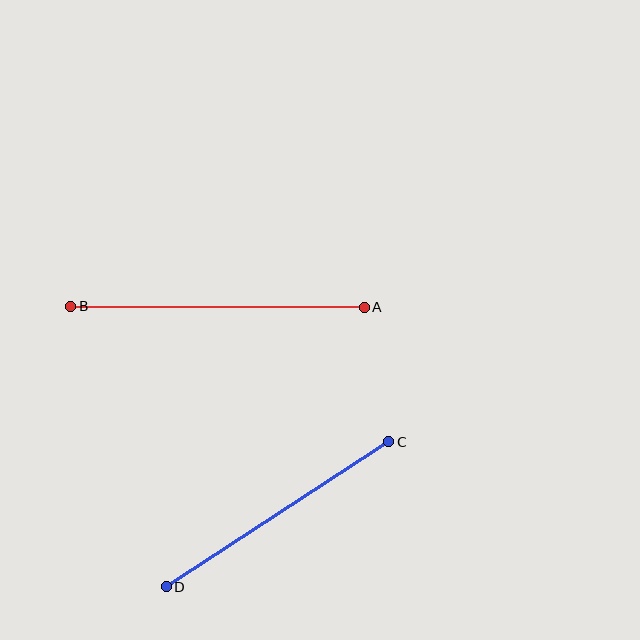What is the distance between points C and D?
The distance is approximately 265 pixels.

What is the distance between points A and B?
The distance is approximately 294 pixels.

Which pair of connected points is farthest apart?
Points A and B are farthest apart.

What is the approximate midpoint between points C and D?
The midpoint is at approximately (277, 514) pixels.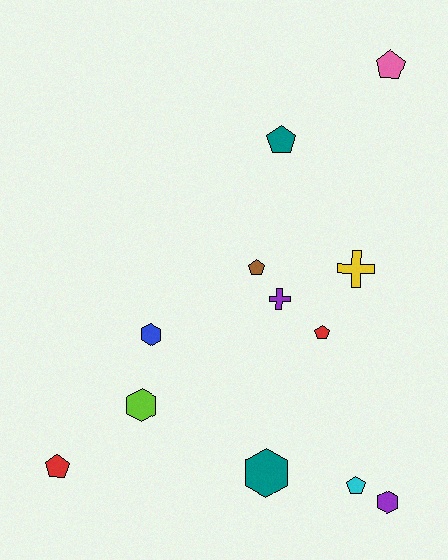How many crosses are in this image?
There are 2 crosses.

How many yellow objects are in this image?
There is 1 yellow object.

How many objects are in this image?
There are 12 objects.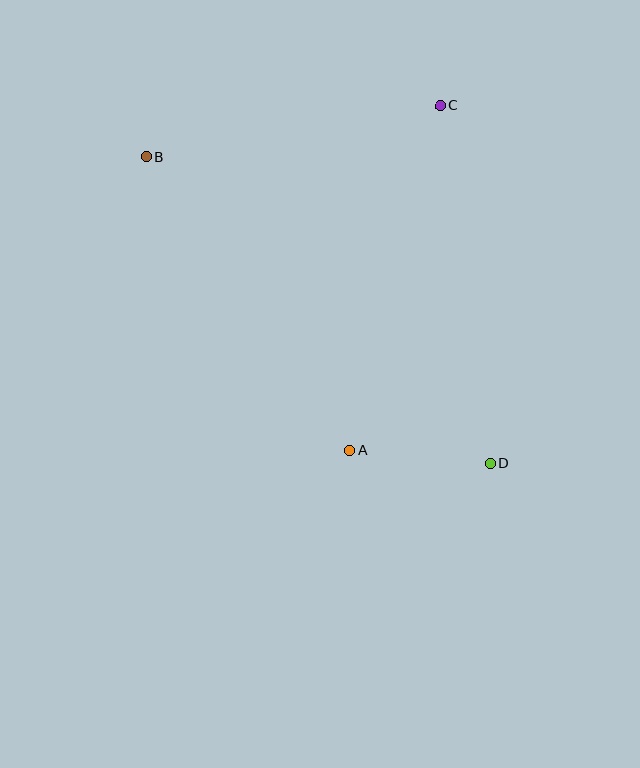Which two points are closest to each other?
Points A and D are closest to each other.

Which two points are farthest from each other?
Points B and D are farthest from each other.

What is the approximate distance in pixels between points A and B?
The distance between A and B is approximately 357 pixels.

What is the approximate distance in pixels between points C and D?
The distance between C and D is approximately 361 pixels.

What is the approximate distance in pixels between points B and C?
The distance between B and C is approximately 298 pixels.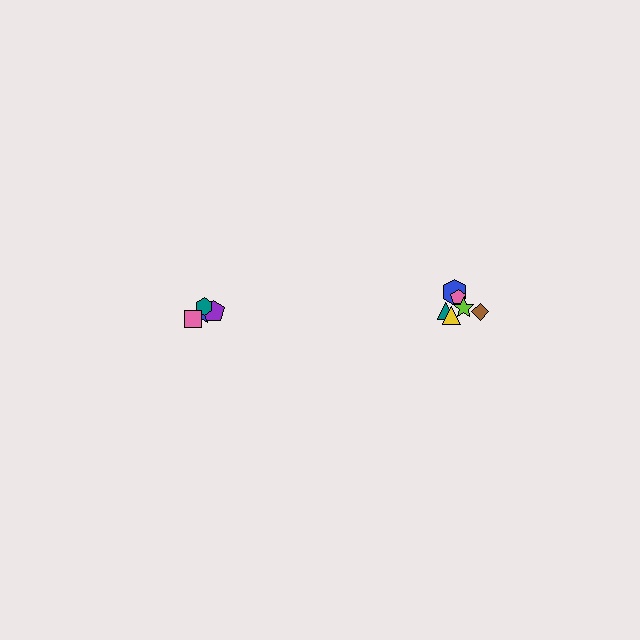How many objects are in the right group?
There are 6 objects.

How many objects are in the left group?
There are 4 objects.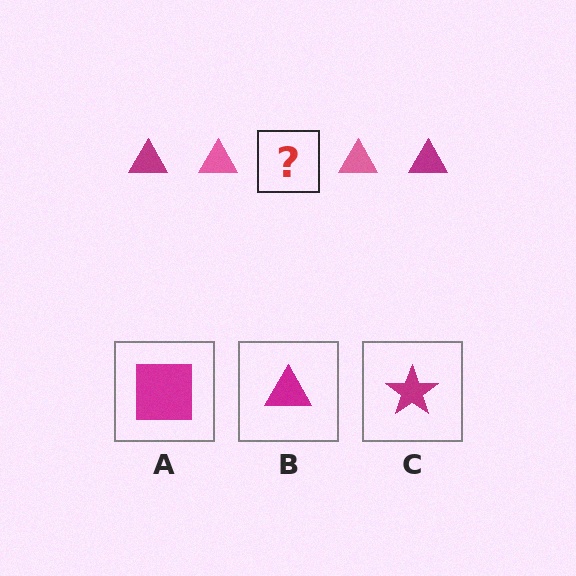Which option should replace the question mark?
Option B.